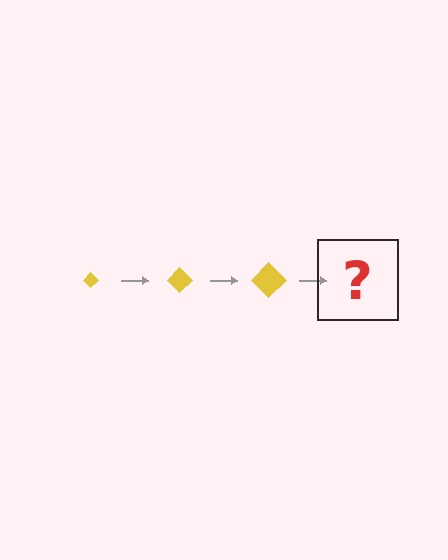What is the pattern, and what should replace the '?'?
The pattern is that the diamond gets progressively larger each step. The '?' should be a yellow diamond, larger than the previous one.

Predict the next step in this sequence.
The next step is a yellow diamond, larger than the previous one.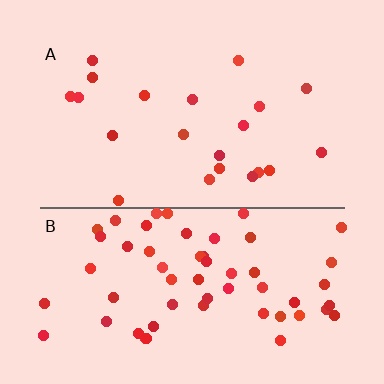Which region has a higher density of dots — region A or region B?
B (the bottom).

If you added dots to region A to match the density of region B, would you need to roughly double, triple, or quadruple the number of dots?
Approximately triple.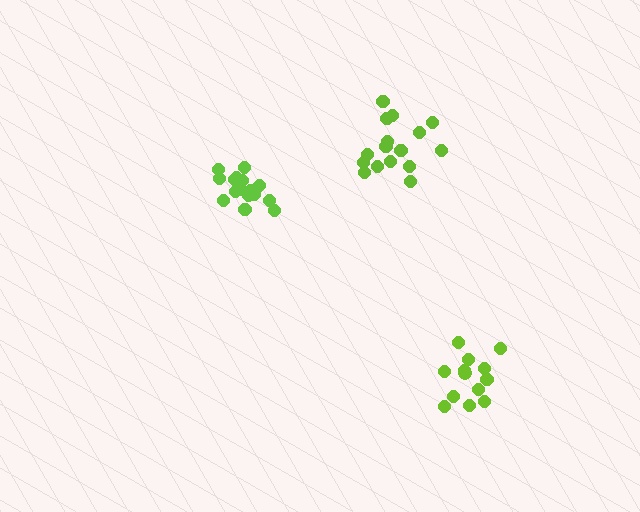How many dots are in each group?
Group 1: 16 dots, Group 2: 13 dots, Group 3: 17 dots (46 total).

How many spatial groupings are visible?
There are 3 spatial groupings.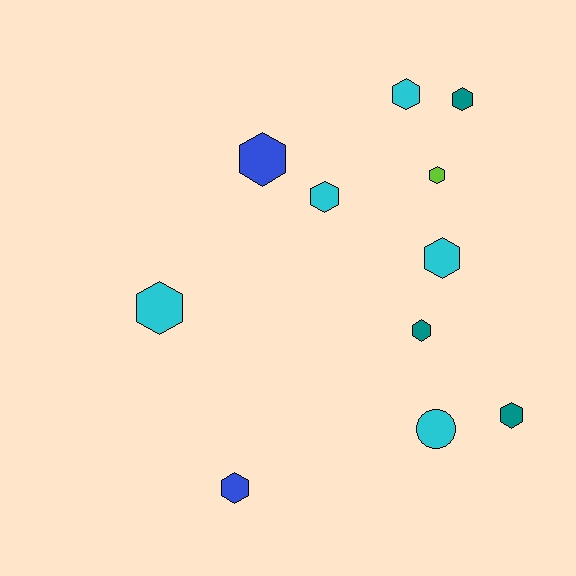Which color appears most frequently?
Cyan, with 5 objects.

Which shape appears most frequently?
Hexagon, with 10 objects.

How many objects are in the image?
There are 11 objects.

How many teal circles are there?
There are no teal circles.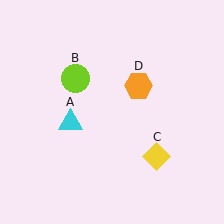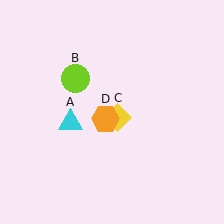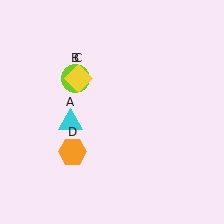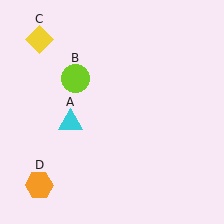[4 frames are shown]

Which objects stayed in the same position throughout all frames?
Cyan triangle (object A) and lime circle (object B) remained stationary.